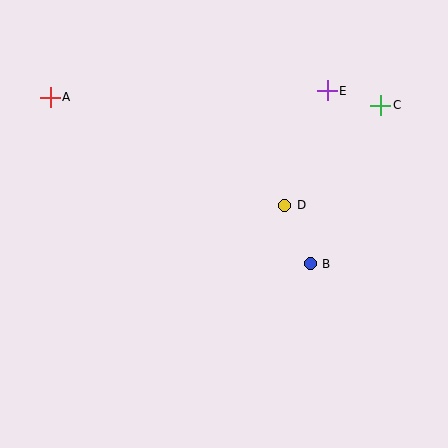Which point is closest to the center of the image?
Point D at (285, 205) is closest to the center.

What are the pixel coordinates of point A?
Point A is at (50, 97).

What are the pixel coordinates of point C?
Point C is at (381, 105).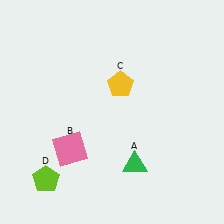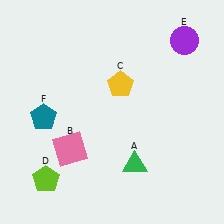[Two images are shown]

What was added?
A purple circle (E), a teal pentagon (F) were added in Image 2.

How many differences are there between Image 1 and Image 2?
There are 2 differences between the two images.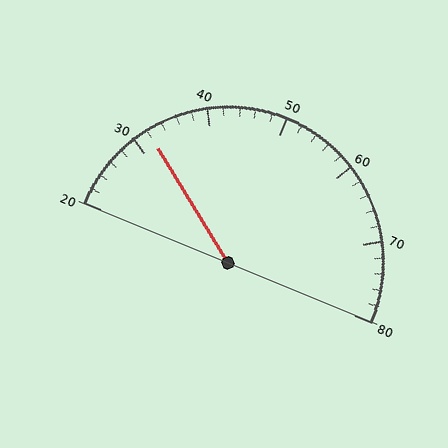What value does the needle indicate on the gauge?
The needle indicates approximately 32.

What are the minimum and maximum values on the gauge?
The gauge ranges from 20 to 80.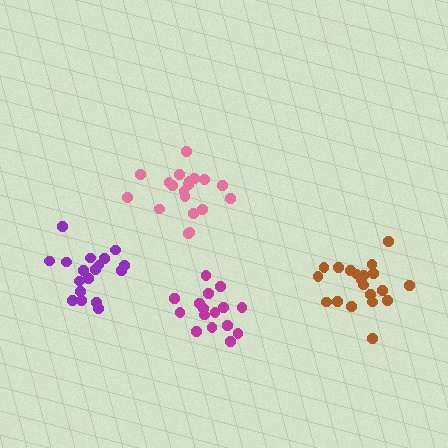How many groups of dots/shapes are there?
There are 4 groups.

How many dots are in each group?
Group 1: 20 dots, Group 2: 18 dots, Group 3: 16 dots, Group 4: 19 dots (73 total).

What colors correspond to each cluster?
The clusters are colored: brown, purple, magenta, pink.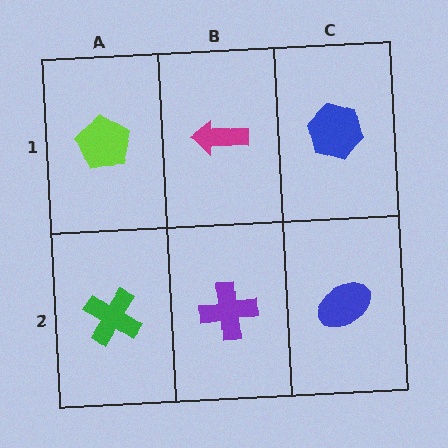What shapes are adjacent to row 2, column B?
A magenta arrow (row 1, column B), a green cross (row 2, column A), a blue ellipse (row 2, column C).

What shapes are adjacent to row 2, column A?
A lime pentagon (row 1, column A), a purple cross (row 2, column B).